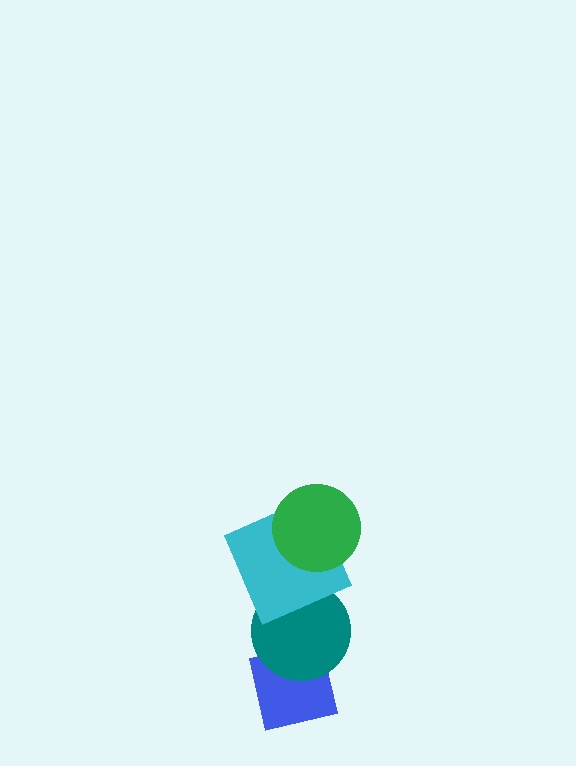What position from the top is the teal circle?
The teal circle is 3rd from the top.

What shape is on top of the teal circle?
The cyan square is on top of the teal circle.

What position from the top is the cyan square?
The cyan square is 2nd from the top.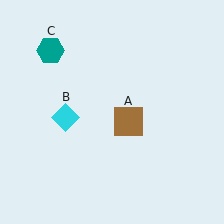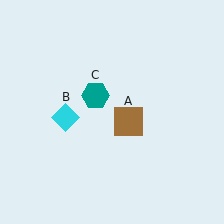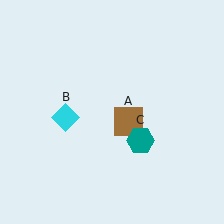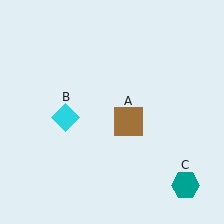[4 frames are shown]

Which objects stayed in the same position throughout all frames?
Brown square (object A) and cyan diamond (object B) remained stationary.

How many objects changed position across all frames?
1 object changed position: teal hexagon (object C).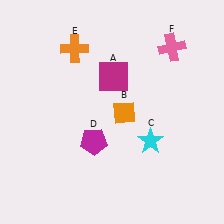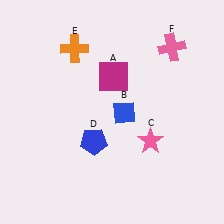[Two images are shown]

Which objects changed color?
B changed from orange to blue. C changed from cyan to pink. D changed from magenta to blue.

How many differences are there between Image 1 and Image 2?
There are 3 differences between the two images.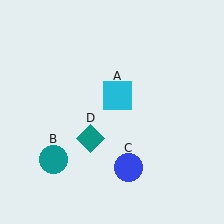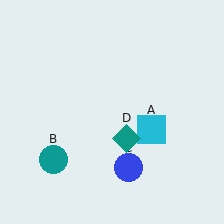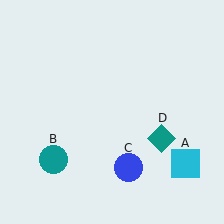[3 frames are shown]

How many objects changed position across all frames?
2 objects changed position: cyan square (object A), teal diamond (object D).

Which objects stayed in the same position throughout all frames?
Teal circle (object B) and blue circle (object C) remained stationary.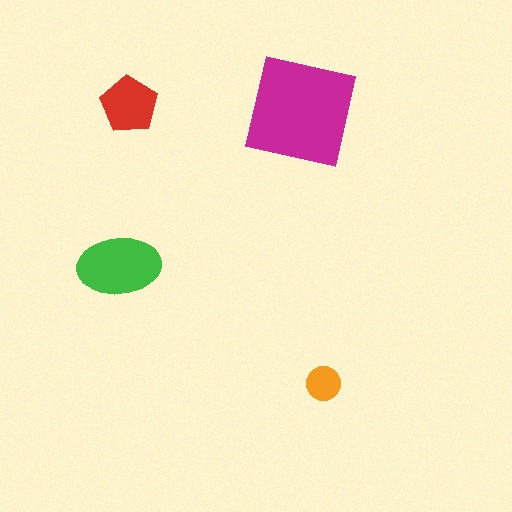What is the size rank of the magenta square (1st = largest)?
1st.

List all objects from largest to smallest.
The magenta square, the green ellipse, the red pentagon, the orange circle.